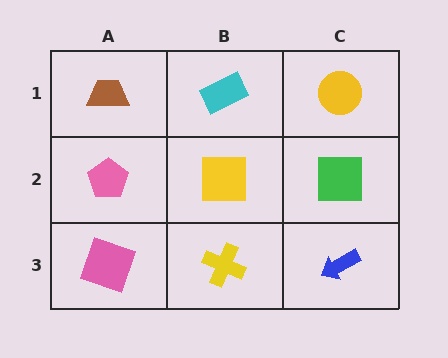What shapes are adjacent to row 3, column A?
A pink pentagon (row 2, column A), a yellow cross (row 3, column B).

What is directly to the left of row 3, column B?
A pink square.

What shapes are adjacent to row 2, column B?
A cyan rectangle (row 1, column B), a yellow cross (row 3, column B), a pink pentagon (row 2, column A), a green square (row 2, column C).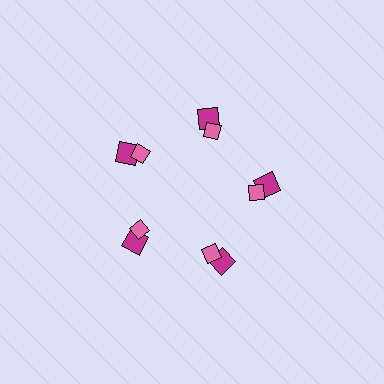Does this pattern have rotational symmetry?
Yes, this pattern has 5-fold rotational symmetry. It looks the same after rotating 72 degrees around the center.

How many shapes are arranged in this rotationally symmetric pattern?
There are 15 shapes, arranged in 5 groups of 3.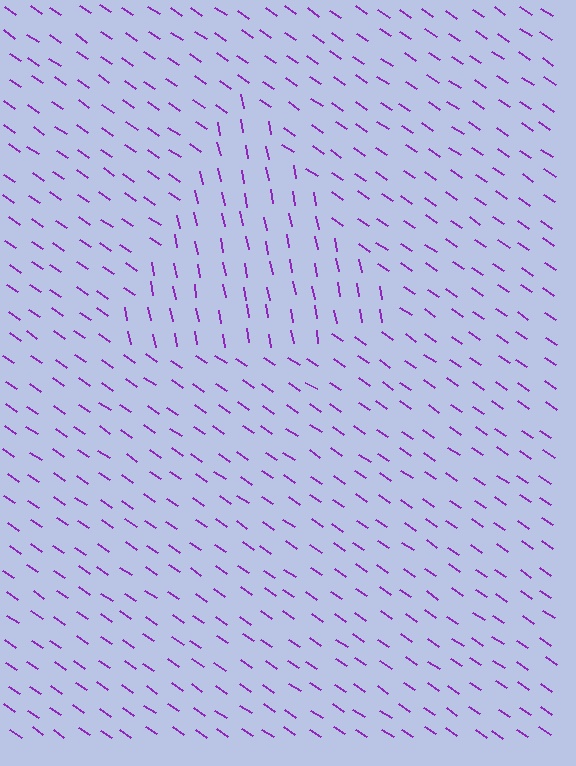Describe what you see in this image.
The image is filled with small purple line segments. A triangle region in the image has lines oriented differently from the surrounding lines, creating a visible texture boundary.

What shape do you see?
I see a triangle.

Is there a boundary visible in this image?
Yes, there is a texture boundary formed by a change in line orientation.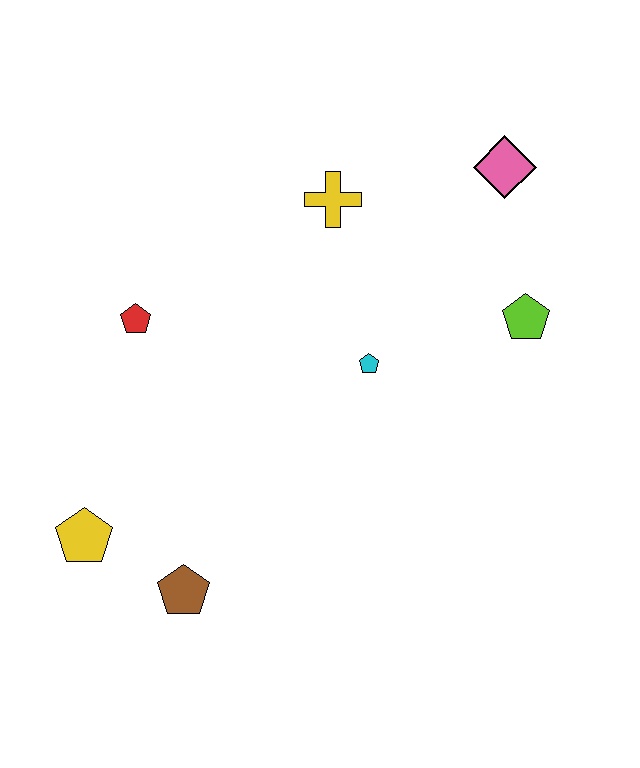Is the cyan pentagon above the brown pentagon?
Yes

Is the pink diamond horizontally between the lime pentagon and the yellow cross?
Yes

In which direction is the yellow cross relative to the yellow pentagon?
The yellow cross is above the yellow pentagon.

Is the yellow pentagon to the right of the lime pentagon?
No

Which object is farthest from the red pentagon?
The pink diamond is farthest from the red pentagon.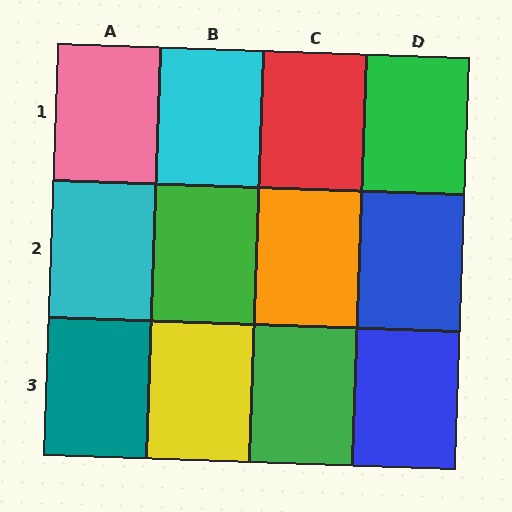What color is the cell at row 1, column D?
Green.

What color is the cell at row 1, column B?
Cyan.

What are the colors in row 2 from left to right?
Cyan, green, orange, blue.